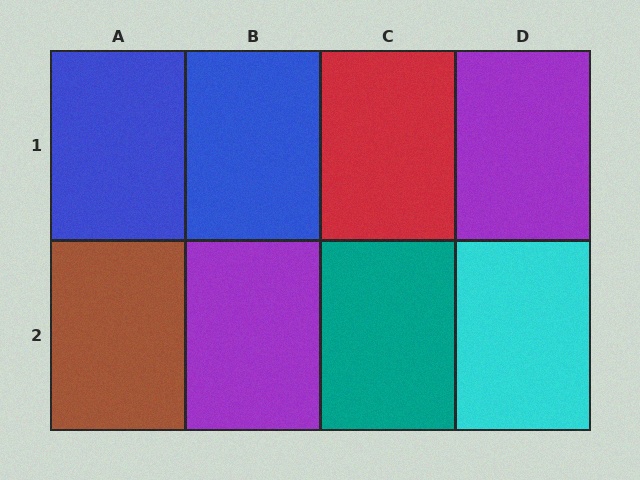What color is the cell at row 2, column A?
Brown.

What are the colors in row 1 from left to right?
Blue, blue, red, purple.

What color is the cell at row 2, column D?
Cyan.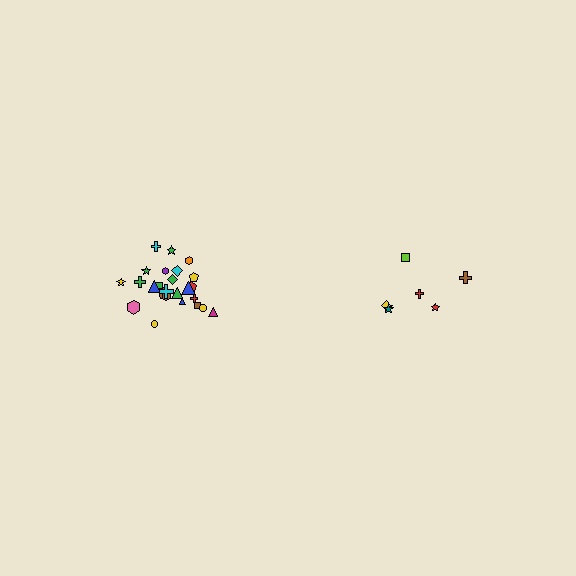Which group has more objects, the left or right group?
The left group.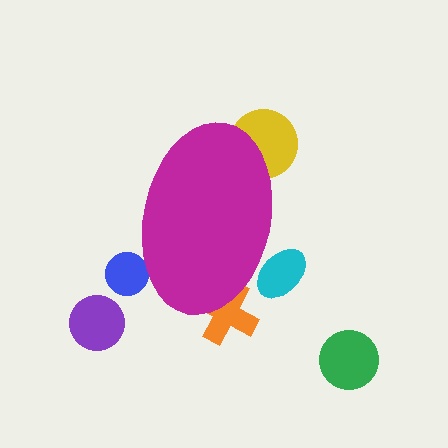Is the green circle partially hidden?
No, the green circle is fully visible.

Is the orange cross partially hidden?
Yes, the orange cross is partially hidden behind the magenta ellipse.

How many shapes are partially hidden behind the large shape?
4 shapes are partially hidden.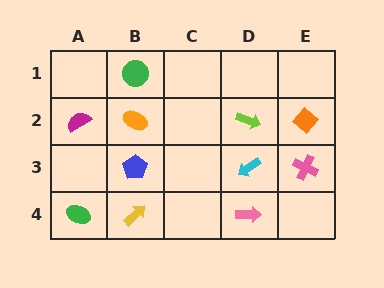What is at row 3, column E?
A pink cross.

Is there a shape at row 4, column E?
No, that cell is empty.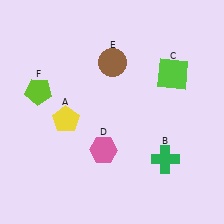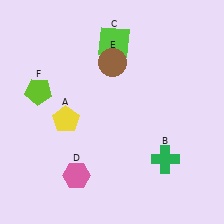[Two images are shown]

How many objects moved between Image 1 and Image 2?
2 objects moved between the two images.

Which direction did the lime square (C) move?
The lime square (C) moved left.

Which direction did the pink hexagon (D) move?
The pink hexagon (D) moved left.